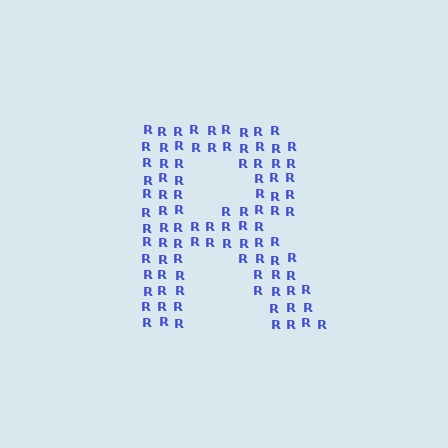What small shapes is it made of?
It is made of small letter R's.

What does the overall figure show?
The overall figure shows the letter R.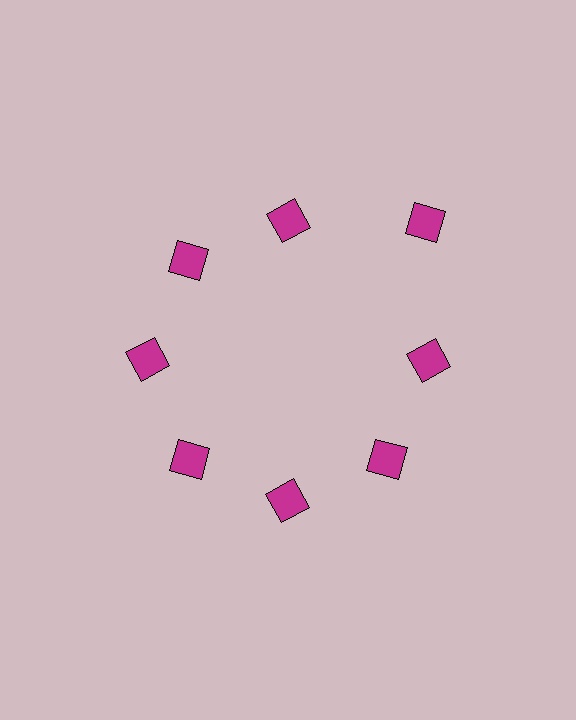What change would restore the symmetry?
The symmetry would be restored by moving it inward, back onto the ring so that all 8 diamonds sit at equal angles and equal distance from the center.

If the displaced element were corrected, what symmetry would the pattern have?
It would have 8-fold rotational symmetry — the pattern would map onto itself every 45 degrees.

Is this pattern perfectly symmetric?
No. The 8 magenta diamonds are arranged in a ring, but one element near the 2 o'clock position is pushed outward from the center, breaking the 8-fold rotational symmetry.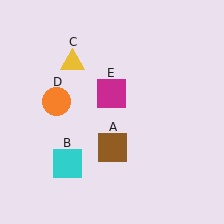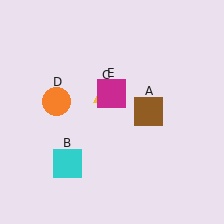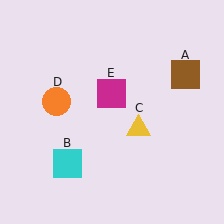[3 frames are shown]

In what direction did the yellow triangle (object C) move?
The yellow triangle (object C) moved down and to the right.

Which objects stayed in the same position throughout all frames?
Cyan square (object B) and orange circle (object D) and magenta square (object E) remained stationary.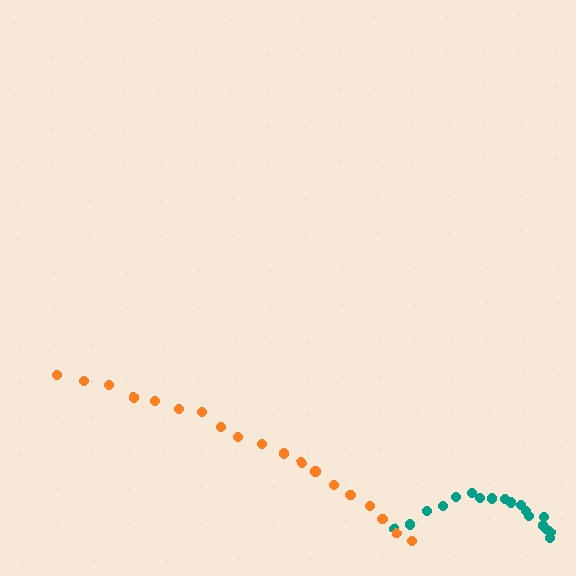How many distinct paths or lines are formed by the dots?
There are 2 distinct paths.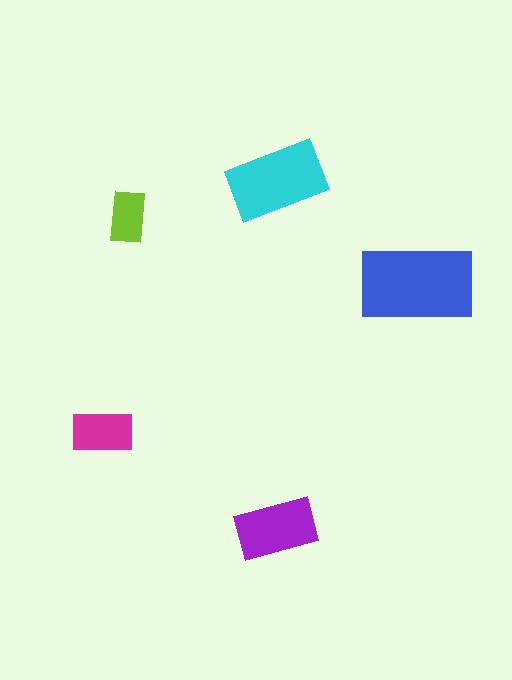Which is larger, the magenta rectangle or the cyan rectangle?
The cyan one.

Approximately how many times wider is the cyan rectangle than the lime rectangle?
About 2 times wider.